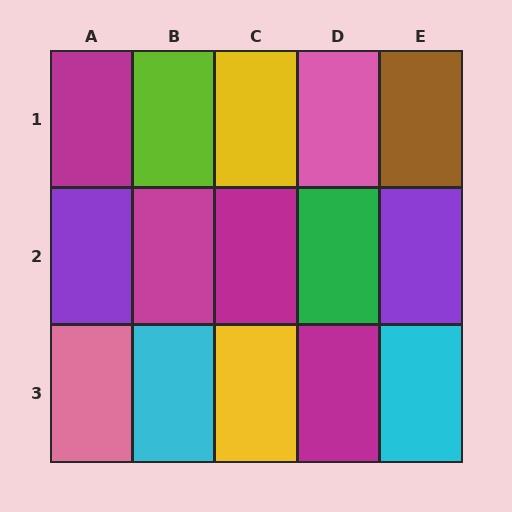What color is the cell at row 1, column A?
Magenta.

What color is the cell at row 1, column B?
Lime.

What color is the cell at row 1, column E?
Brown.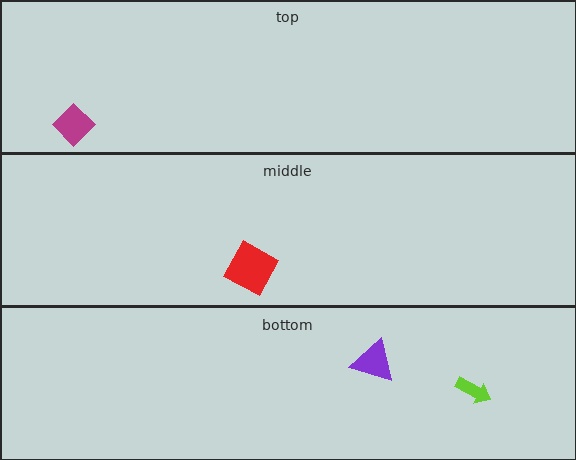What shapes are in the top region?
The magenta diamond.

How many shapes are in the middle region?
1.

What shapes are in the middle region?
The red square.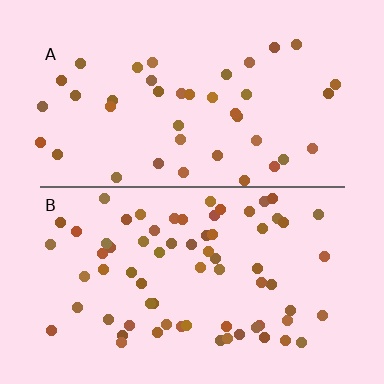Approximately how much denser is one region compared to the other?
Approximately 1.7× — region B over region A.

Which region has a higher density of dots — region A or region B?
B (the bottom).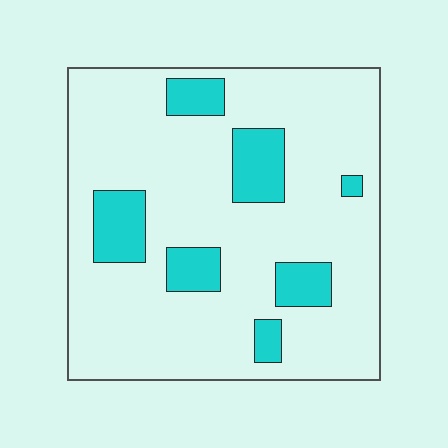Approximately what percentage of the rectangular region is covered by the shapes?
Approximately 15%.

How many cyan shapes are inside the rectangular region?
7.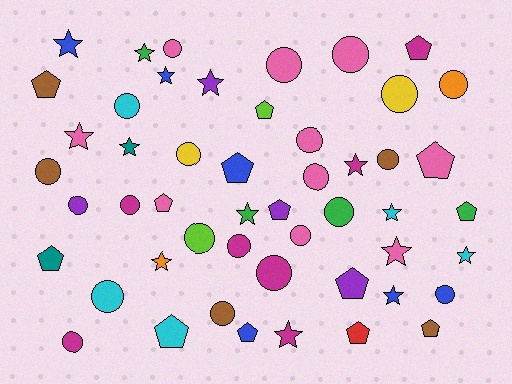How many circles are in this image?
There are 22 circles.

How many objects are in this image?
There are 50 objects.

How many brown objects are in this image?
There are 5 brown objects.